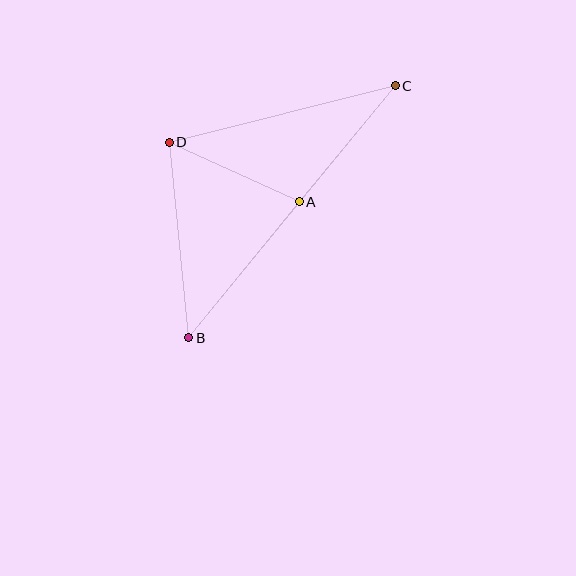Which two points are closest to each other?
Points A and D are closest to each other.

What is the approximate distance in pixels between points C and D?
The distance between C and D is approximately 233 pixels.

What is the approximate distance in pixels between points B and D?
The distance between B and D is approximately 196 pixels.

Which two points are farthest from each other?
Points B and C are farthest from each other.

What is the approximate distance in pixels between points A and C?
The distance between A and C is approximately 151 pixels.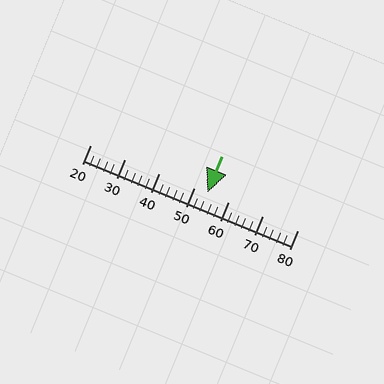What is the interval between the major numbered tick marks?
The major tick marks are spaced 10 units apart.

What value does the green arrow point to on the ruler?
The green arrow points to approximately 54.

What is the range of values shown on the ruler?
The ruler shows values from 20 to 80.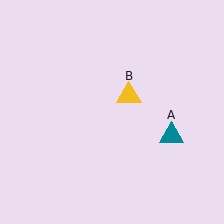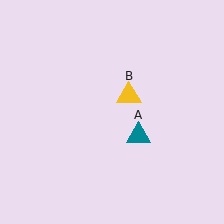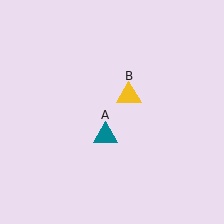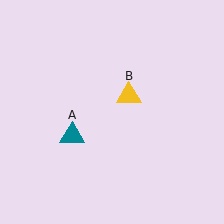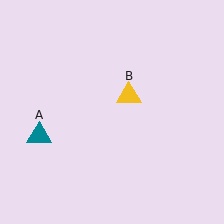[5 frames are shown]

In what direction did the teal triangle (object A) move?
The teal triangle (object A) moved left.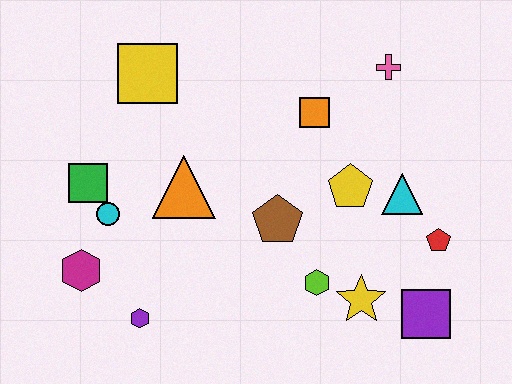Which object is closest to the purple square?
The yellow star is closest to the purple square.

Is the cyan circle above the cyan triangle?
No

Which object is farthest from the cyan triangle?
The magenta hexagon is farthest from the cyan triangle.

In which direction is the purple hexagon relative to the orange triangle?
The purple hexagon is below the orange triangle.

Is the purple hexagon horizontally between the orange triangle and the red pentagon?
No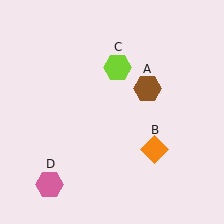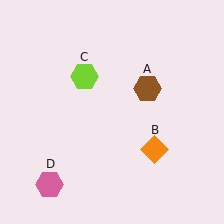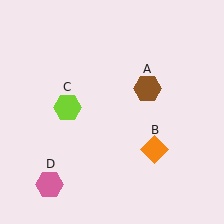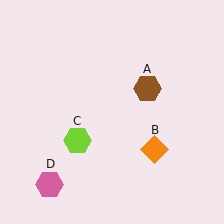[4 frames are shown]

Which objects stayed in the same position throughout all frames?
Brown hexagon (object A) and orange diamond (object B) and pink hexagon (object D) remained stationary.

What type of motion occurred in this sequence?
The lime hexagon (object C) rotated counterclockwise around the center of the scene.